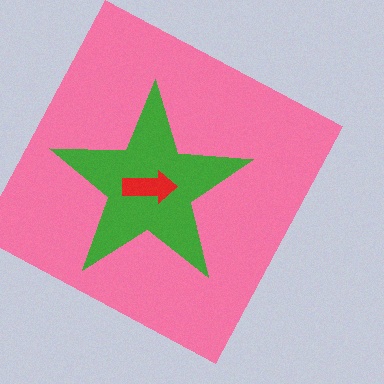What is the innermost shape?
The red arrow.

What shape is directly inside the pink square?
The green star.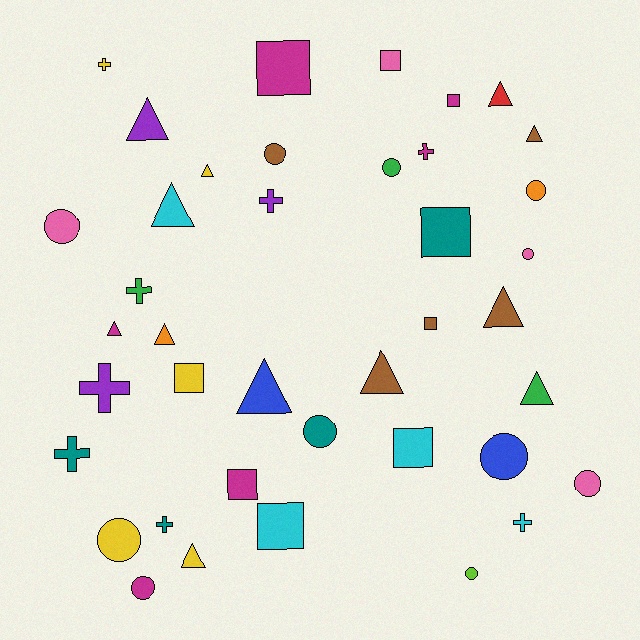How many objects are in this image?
There are 40 objects.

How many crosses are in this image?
There are 8 crosses.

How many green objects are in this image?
There are 3 green objects.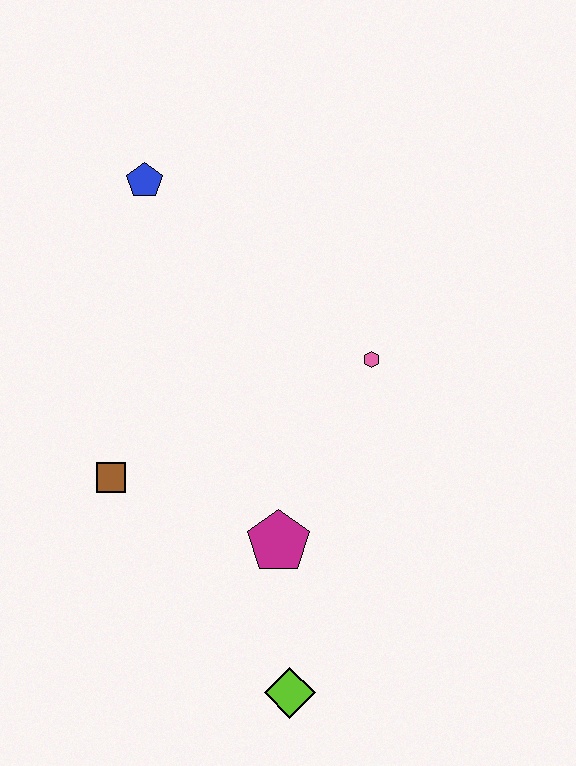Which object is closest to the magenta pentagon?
The lime diamond is closest to the magenta pentagon.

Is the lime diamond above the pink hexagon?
No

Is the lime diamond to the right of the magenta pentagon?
Yes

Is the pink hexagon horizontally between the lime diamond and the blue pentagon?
No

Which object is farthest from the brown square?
The blue pentagon is farthest from the brown square.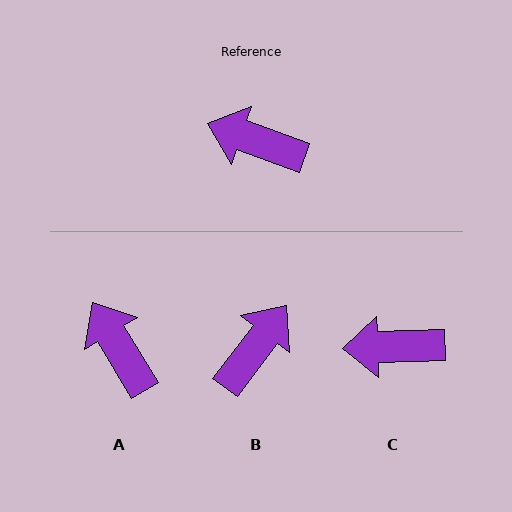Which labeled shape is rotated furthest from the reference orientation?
B, about 107 degrees away.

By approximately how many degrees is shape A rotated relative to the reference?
Approximately 39 degrees clockwise.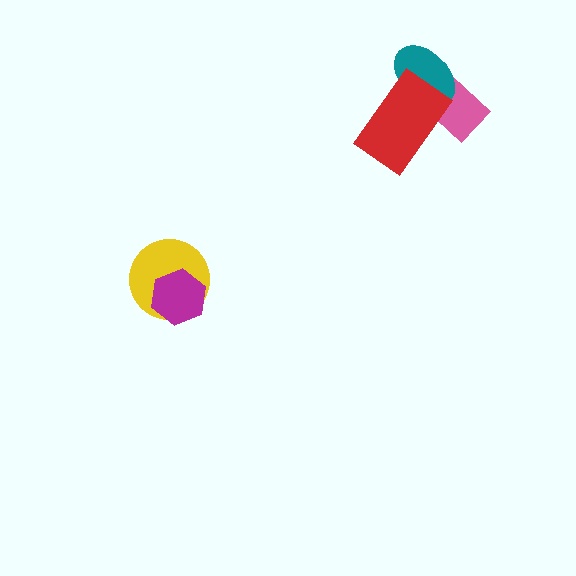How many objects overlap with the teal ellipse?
2 objects overlap with the teal ellipse.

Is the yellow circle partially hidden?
Yes, it is partially covered by another shape.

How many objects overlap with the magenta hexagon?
1 object overlaps with the magenta hexagon.